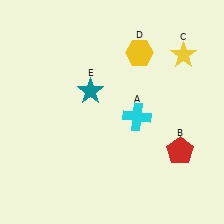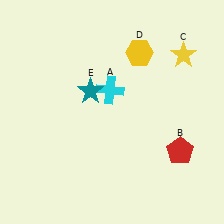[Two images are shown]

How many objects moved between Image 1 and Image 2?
1 object moved between the two images.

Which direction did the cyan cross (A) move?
The cyan cross (A) moved left.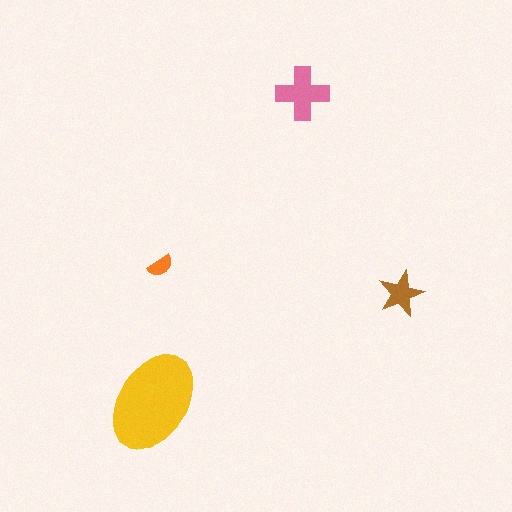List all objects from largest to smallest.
The yellow ellipse, the pink cross, the brown star, the orange semicircle.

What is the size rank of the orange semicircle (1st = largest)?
4th.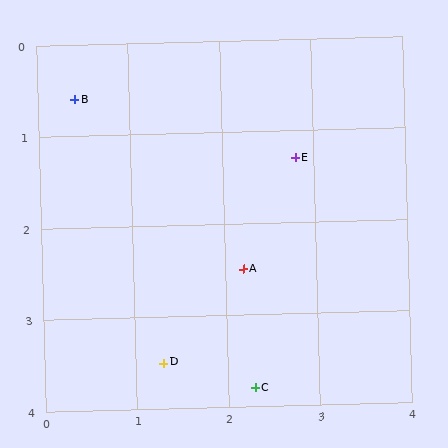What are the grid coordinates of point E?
Point E is at approximately (2.8, 1.3).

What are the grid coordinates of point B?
Point B is at approximately (0.4, 0.6).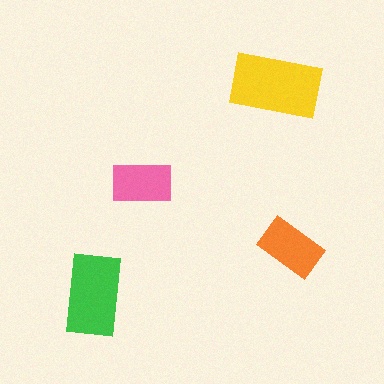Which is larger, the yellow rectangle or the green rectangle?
The yellow one.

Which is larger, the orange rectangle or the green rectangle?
The green one.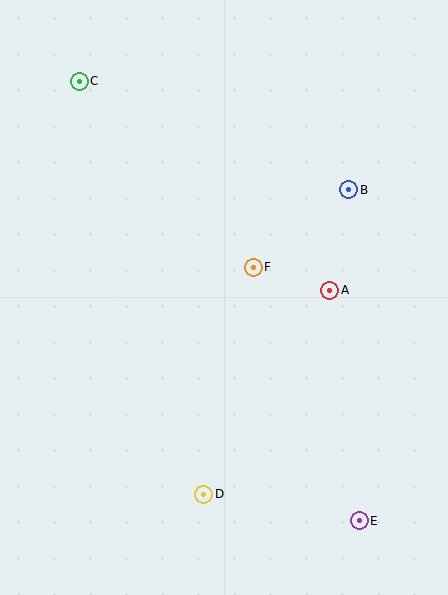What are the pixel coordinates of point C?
Point C is at (79, 81).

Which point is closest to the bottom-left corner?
Point D is closest to the bottom-left corner.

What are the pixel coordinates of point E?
Point E is at (359, 521).